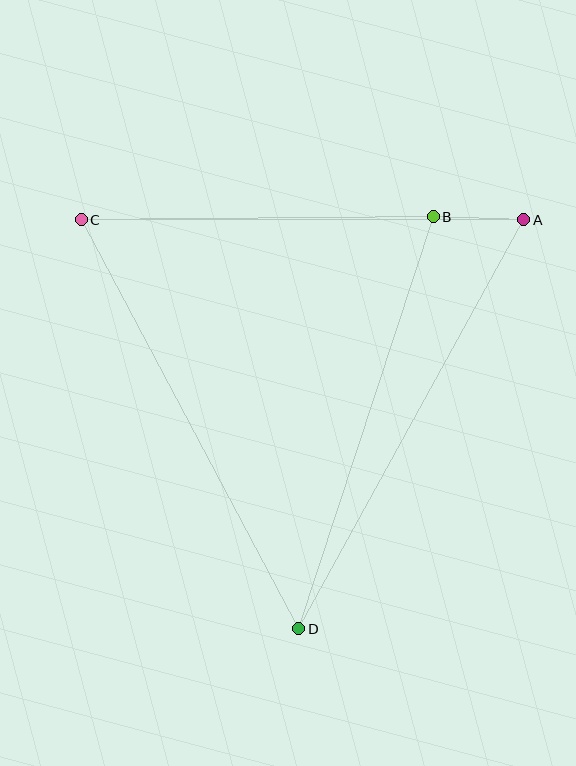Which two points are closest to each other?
Points A and B are closest to each other.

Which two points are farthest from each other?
Points A and D are farthest from each other.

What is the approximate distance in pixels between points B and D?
The distance between B and D is approximately 434 pixels.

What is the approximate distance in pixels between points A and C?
The distance between A and C is approximately 443 pixels.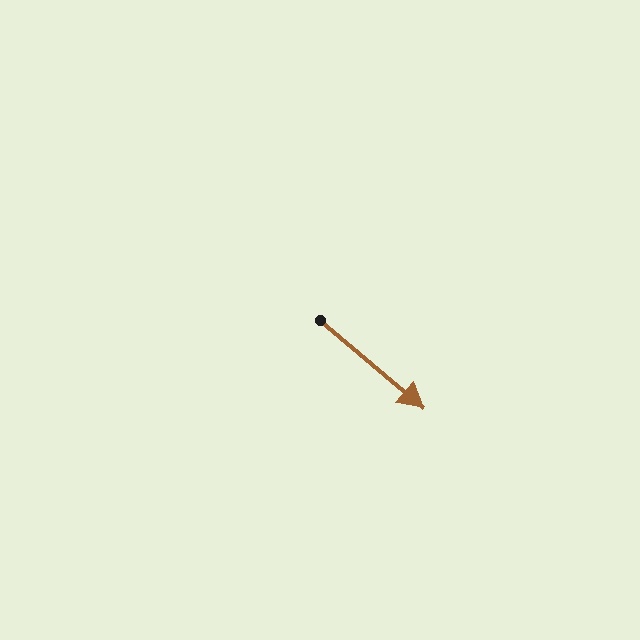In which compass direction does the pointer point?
Southeast.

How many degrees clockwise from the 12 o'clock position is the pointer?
Approximately 130 degrees.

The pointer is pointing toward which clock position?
Roughly 4 o'clock.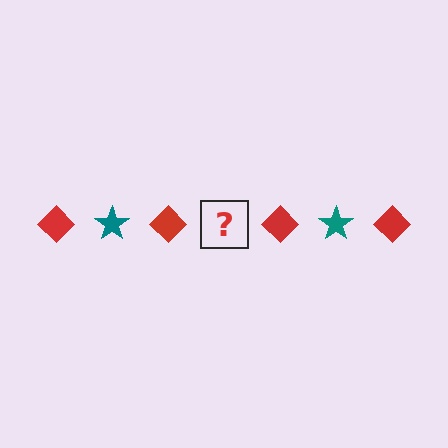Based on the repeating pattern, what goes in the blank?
The blank should be a teal star.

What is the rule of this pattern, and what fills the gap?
The rule is that the pattern alternates between red diamond and teal star. The gap should be filled with a teal star.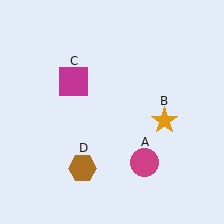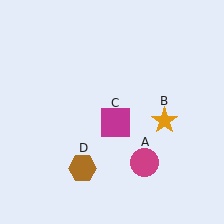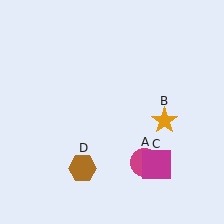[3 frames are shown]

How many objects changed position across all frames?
1 object changed position: magenta square (object C).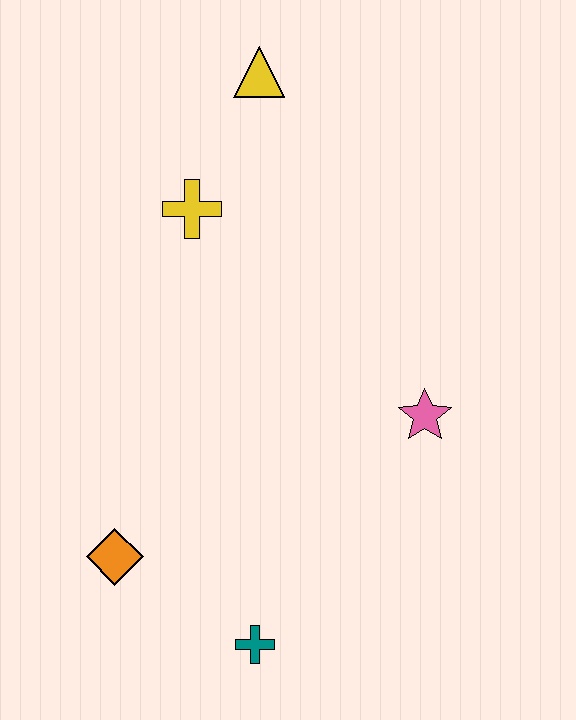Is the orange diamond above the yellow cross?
No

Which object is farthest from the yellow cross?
The teal cross is farthest from the yellow cross.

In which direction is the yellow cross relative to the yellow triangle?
The yellow cross is below the yellow triangle.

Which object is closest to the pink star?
The teal cross is closest to the pink star.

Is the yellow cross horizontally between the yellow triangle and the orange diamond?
Yes